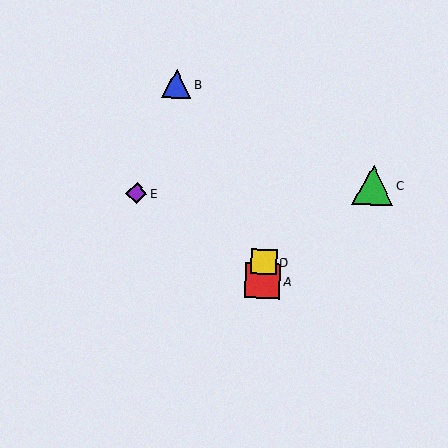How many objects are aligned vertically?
2 objects (A, D) are aligned vertically.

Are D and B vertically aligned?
No, D is at x≈264 and B is at x≈177.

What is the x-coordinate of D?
Object D is at x≈264.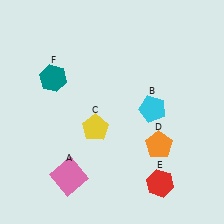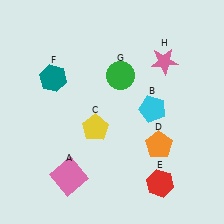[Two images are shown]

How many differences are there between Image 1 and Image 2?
There are 2 differences between the two images.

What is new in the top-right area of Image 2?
A pink star (H) was added in the top-right area of Image 2.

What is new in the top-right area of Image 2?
A green circle (G) was added in the top-right area of Image 2.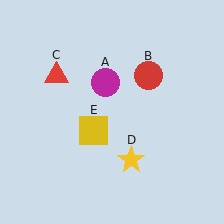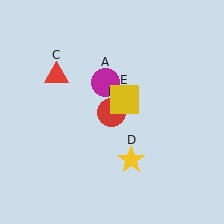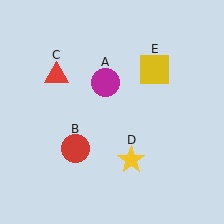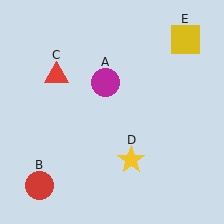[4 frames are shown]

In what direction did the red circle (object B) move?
The red circle (object B) moved down and to the left.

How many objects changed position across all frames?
2 objects changed position: red circle (object B), yellow square (object E).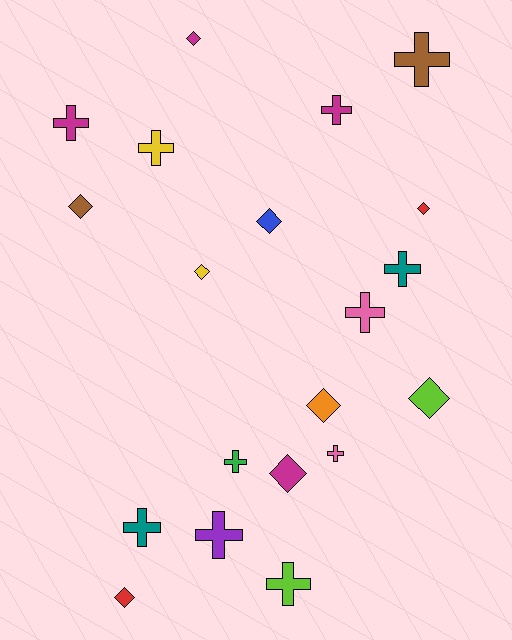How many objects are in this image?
There are 20 objects.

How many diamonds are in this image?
There are 9 diamonds.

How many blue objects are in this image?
There is 1 blue object.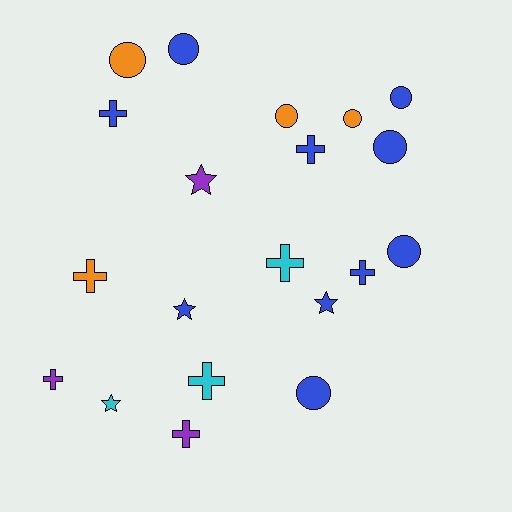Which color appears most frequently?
Blue, with 10 objects.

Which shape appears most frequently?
Cross, with 8 objects.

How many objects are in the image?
There are 20 objects.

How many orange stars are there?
There are no orange stars.